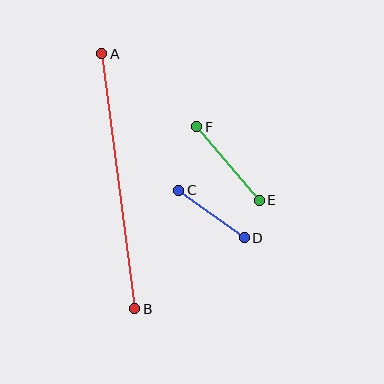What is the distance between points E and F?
The distance is approximately 96 pixels.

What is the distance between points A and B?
The distance is approximately 257 pixels.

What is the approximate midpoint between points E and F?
The midpoint is at approximately (228, 164) pixels.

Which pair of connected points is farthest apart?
Points A and B are farthest apart.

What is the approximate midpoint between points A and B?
The midpoint is at approximately (118, 181) pixels.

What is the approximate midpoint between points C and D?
The midpoint is at approximately (212, 214) pixels.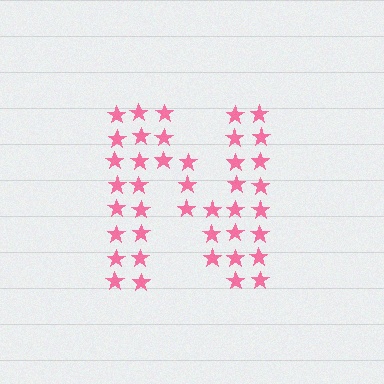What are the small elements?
The small elements are stars.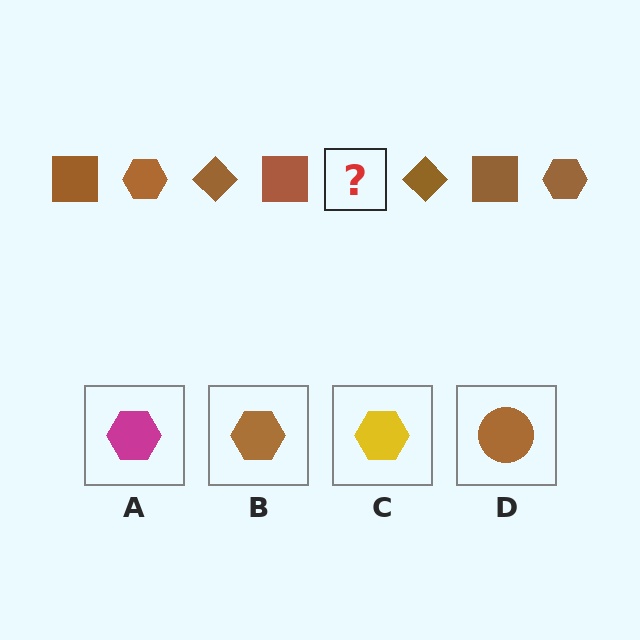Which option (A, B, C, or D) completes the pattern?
B.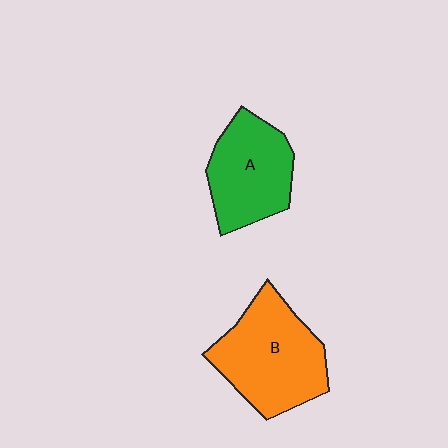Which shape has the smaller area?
Shape A (green).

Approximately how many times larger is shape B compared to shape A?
Approximately 1.3 times.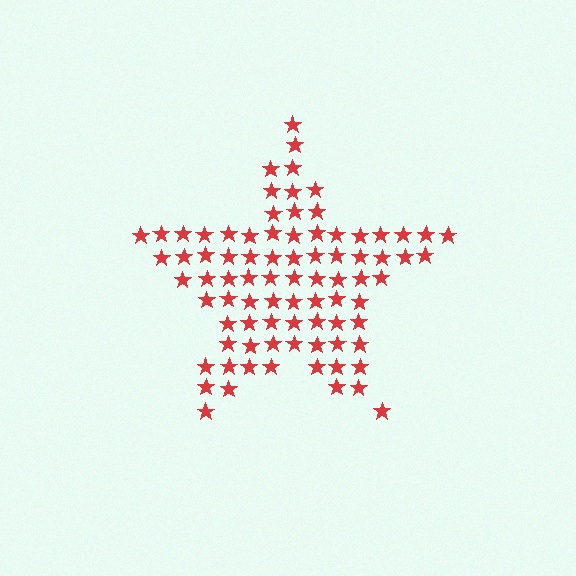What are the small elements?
The small elements are stars.